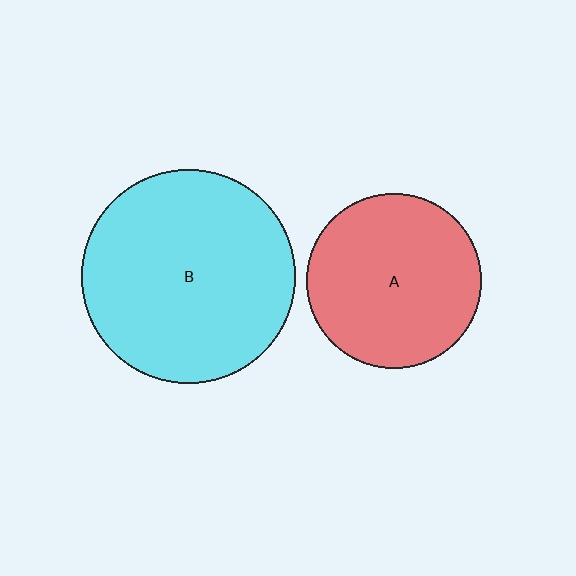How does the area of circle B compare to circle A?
Approximately 1.5 times.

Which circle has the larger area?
Circle B (cyan).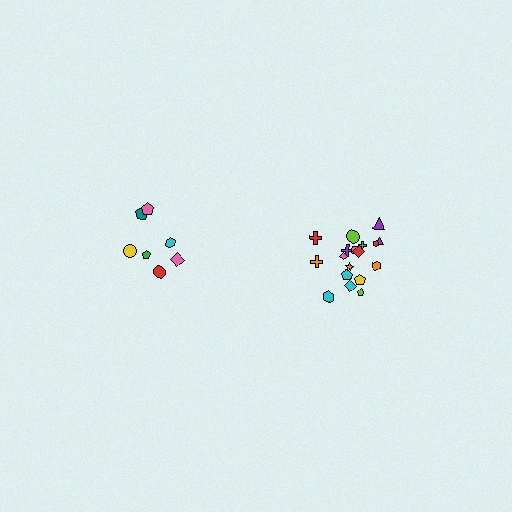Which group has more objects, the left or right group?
The right group.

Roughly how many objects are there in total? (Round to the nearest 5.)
Roughly 25 objects in total.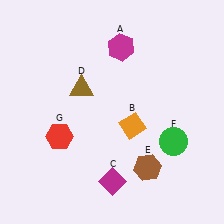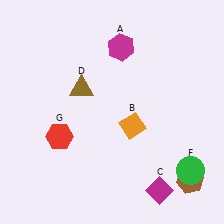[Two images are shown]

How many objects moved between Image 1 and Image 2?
3 objects moved between the two images.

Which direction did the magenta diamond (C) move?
The magenta diamond (C) moved right.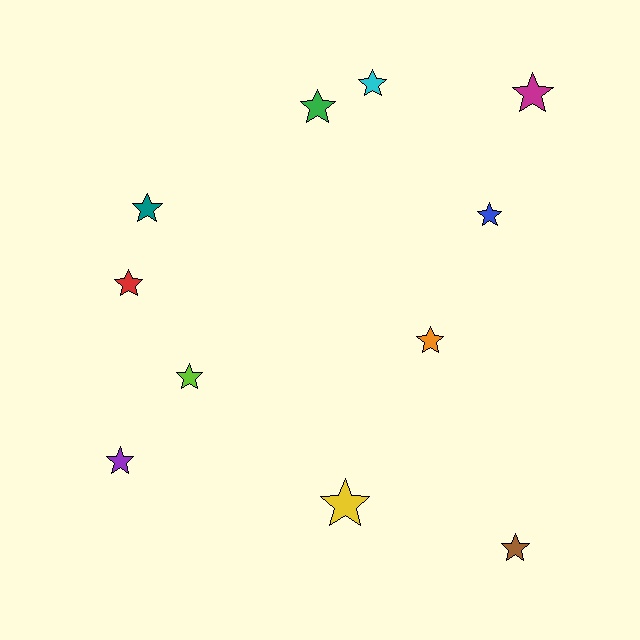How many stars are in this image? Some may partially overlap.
There are 11 stars.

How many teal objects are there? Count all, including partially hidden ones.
There is 1 teal object.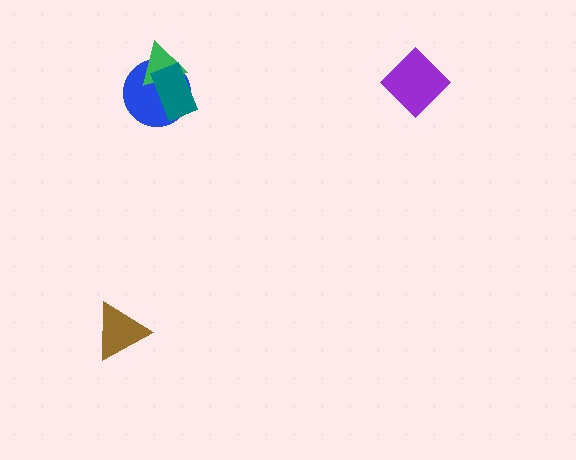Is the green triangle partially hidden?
Yes, it is partially covered by another shape.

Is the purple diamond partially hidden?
No, no other shape covers it.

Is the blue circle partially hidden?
Yes, it is partially covered by another shape.